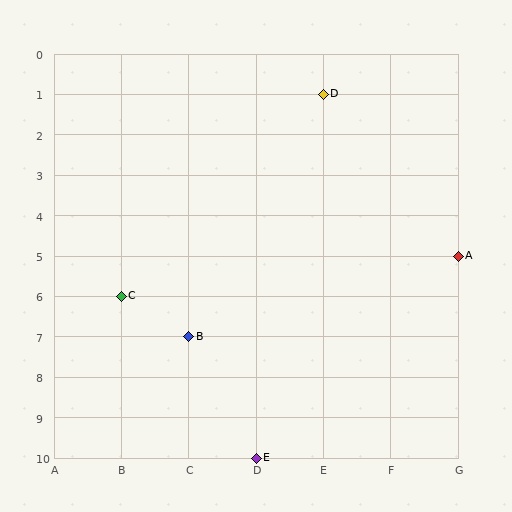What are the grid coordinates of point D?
Point D is at grid coordinates (E, 1).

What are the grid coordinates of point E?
Point E is at grid coordinates (D, 10).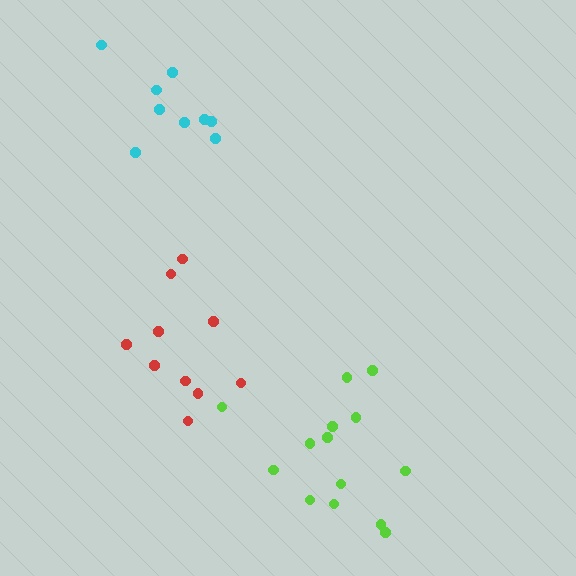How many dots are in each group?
Group 1: 9 dots, Group 2: 14 dots, Group 3: 10 dots (33 total).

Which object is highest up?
The cyan cluster is topmost.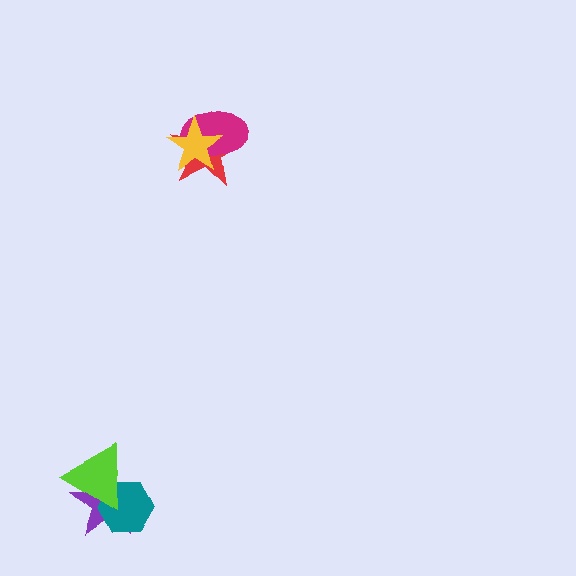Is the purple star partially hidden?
Yes, it is partially covered by another shape.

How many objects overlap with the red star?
2 objects overlap with the red star.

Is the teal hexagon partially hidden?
Yes, it is partially covered by another shape.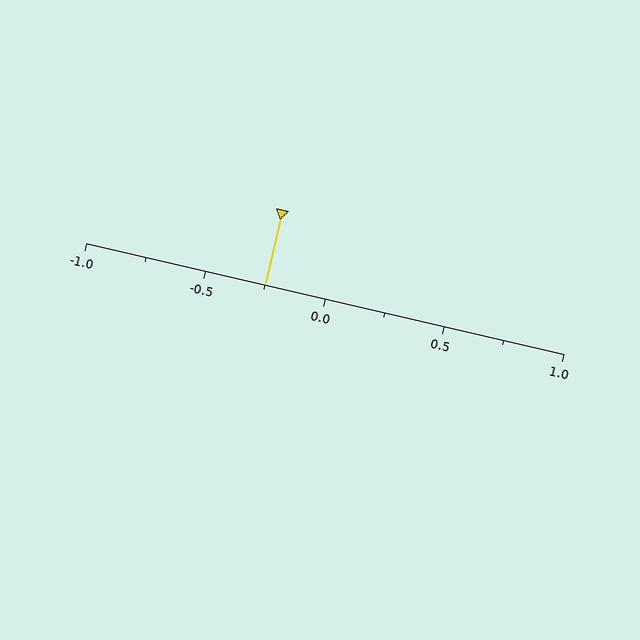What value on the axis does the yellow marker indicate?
The marker indicates approximately -0.25.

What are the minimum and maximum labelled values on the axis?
The axis runs from -1.0 to 1.0.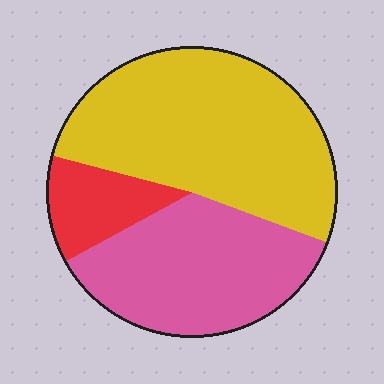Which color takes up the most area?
Yellow, at roughly 50%.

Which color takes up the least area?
Red, at roughly 10%.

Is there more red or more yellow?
Yellow.